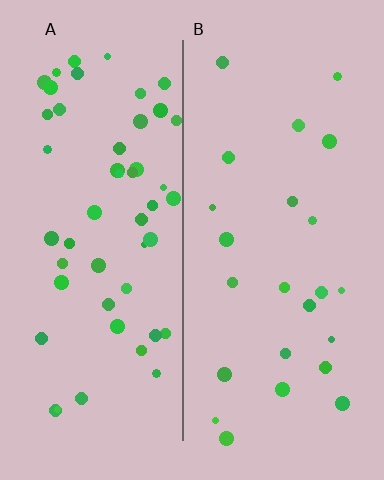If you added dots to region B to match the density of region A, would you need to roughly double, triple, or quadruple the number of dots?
Approximately double.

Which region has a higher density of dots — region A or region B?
A (the left).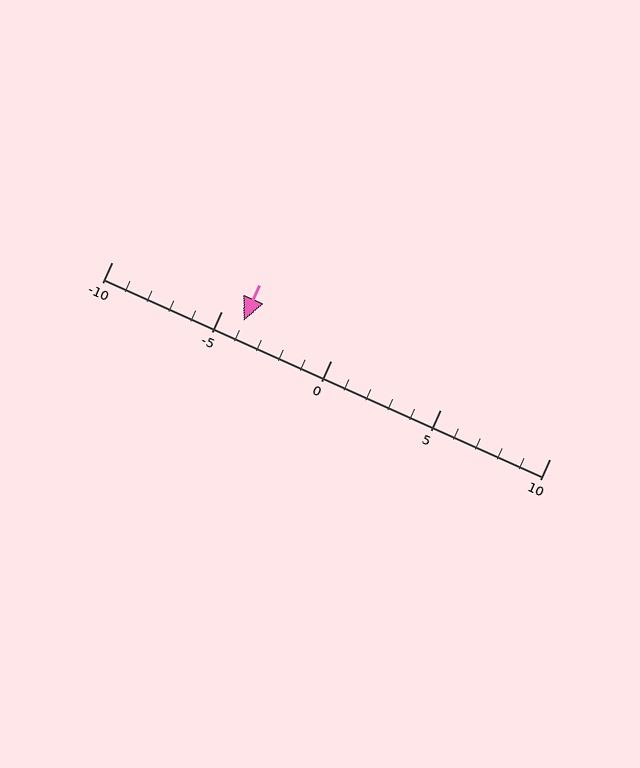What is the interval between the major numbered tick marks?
The major tick marks are spaced 5 units apart.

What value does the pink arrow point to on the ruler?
The pink arrow points to approximately -4.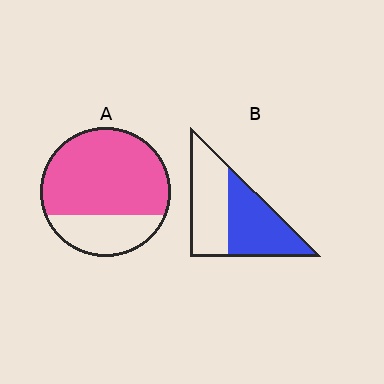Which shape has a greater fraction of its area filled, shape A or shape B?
Shape A.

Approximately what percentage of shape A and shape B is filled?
A is approximately 70% and B is approximately 50%.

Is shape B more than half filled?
Roughly half.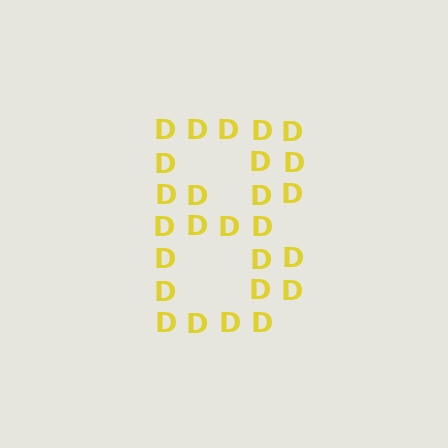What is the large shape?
The large shape is the digit 8.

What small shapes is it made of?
It is made of small letter D's.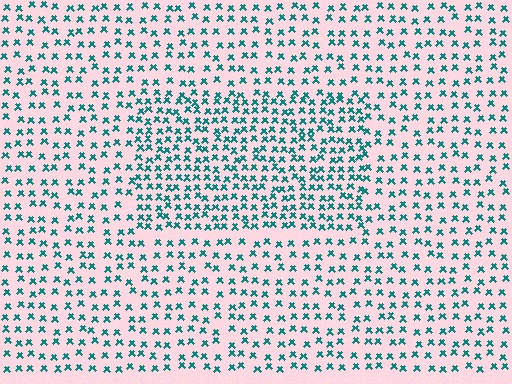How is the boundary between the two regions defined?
The boundary is defined by a change in element density (approximately 1.7x ratio). All elements are the same color, size, and shape.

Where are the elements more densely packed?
The elements are more densely packed inside the rectangle boundary.